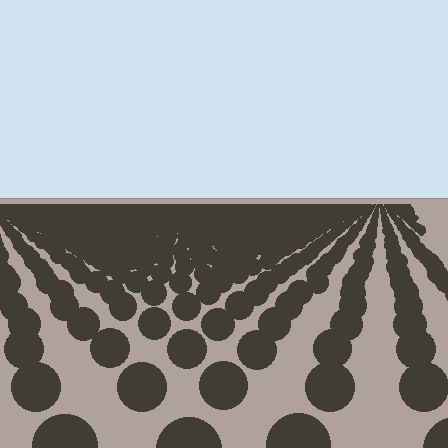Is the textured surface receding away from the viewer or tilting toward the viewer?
The surface is receding away from the viewer. Texture elements get smaller and denser toward the top.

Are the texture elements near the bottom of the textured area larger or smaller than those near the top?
Larger. Near the bottom, elements are closer to the viewer and appear at a bigger on-screen size.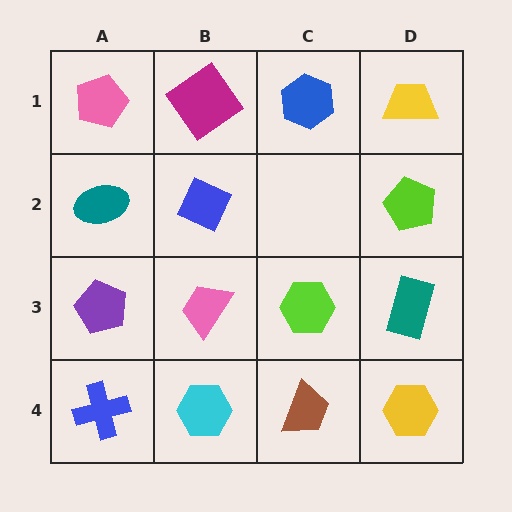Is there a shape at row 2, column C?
No, that cell is empty.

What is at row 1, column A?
A pink pentagon.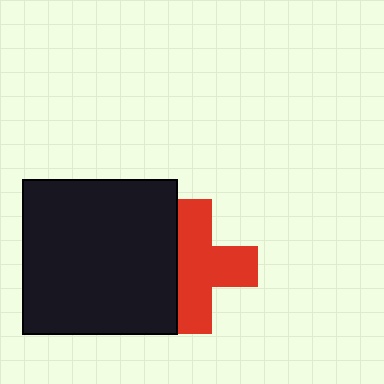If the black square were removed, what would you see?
You would see the complete red cross.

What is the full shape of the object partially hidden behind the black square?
The partially hidden object is a red cross.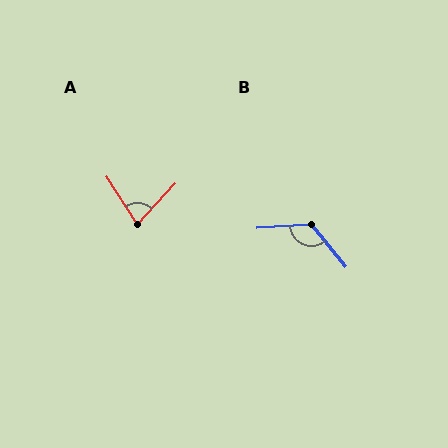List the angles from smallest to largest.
A (75°), B (125°).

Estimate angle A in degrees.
Approximately 75 degrees.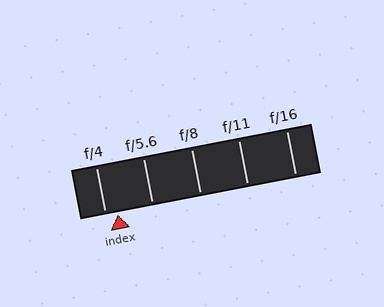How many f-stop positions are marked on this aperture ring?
There are 5 f-stop positions marked.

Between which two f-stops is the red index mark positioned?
The index mark is between f/4 and f/5.6.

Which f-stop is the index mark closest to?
The index mark is closest to f/4.